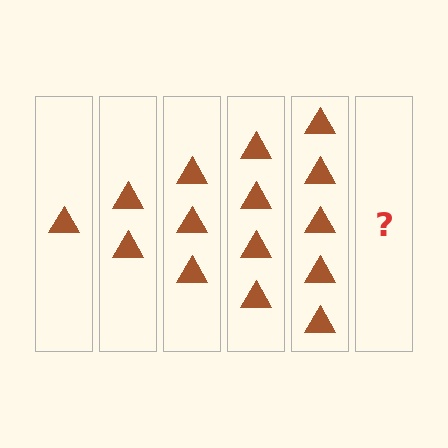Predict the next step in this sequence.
The next step is 6 triangles.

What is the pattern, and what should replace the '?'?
The pattern is that each step adds one more triangle. The '?' should be 6 triangles.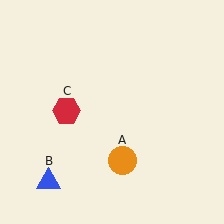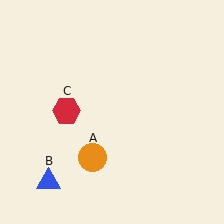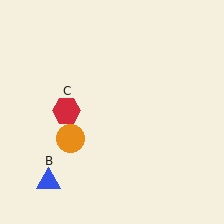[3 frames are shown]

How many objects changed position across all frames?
1 object changed position: orange circle (object A).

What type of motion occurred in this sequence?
The orange circle (object A) rotated clockwise around the center of the scene.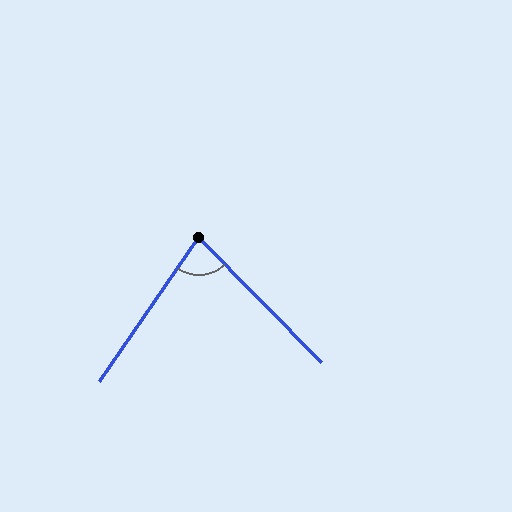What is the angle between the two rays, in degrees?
Approximately 79 degrees.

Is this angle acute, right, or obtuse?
It is acute.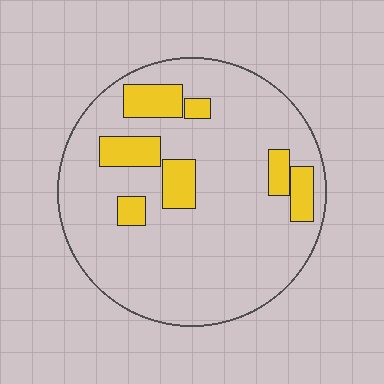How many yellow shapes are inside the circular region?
7.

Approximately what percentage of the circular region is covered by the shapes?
Approximately 15%.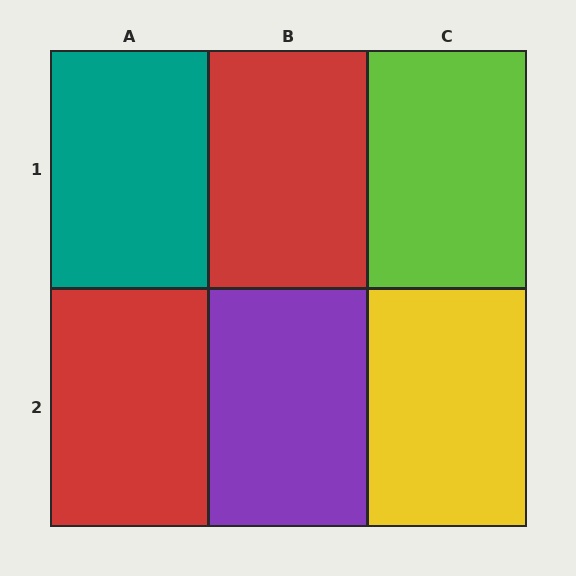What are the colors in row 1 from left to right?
Teal, red, lime.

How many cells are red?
2 cells are red.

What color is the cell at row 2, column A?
Red.